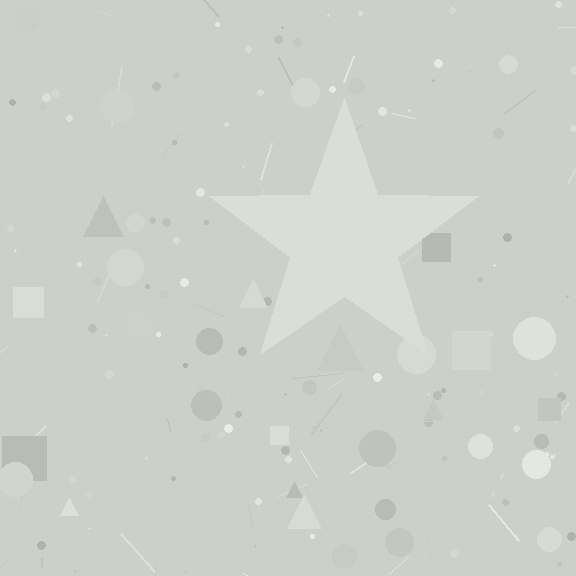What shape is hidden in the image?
A star is hidden in the image.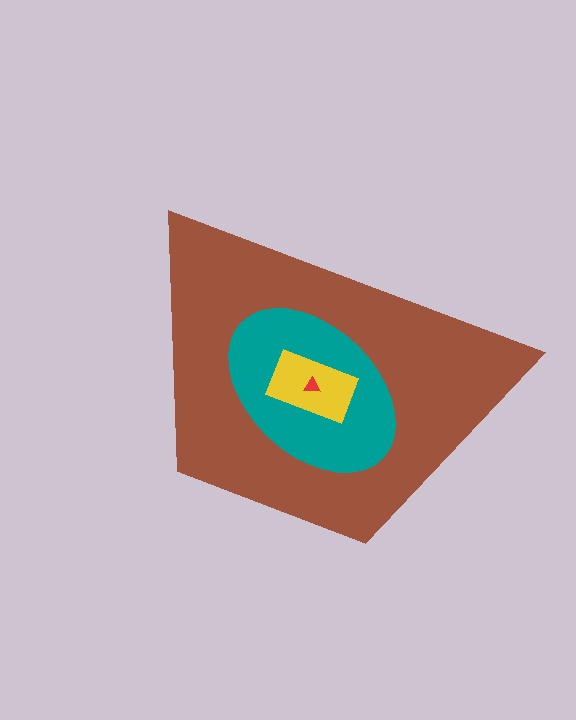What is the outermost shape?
The brown trapezoid.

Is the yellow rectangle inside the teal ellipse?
Yes.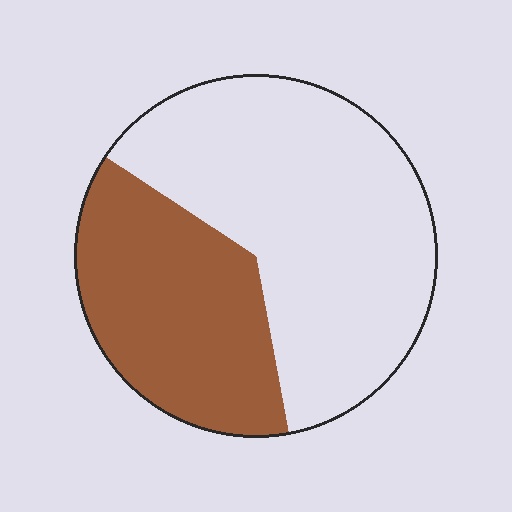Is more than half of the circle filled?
No.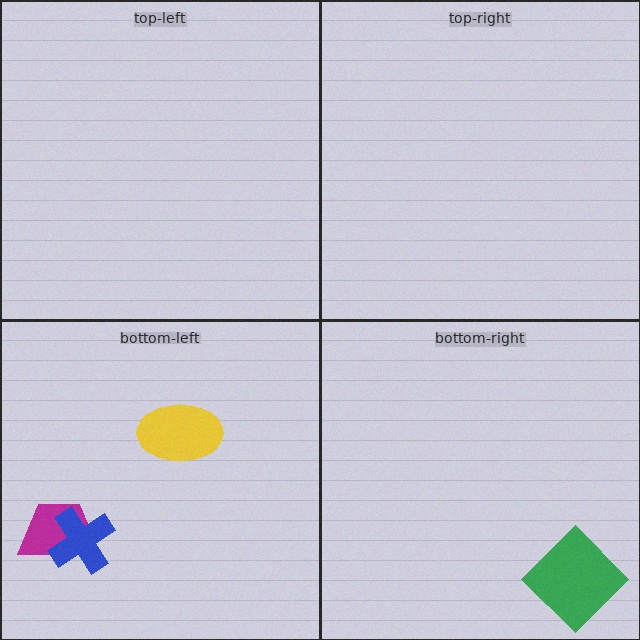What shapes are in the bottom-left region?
The magenta trapezoid, the blue cross, the yellow ellipse.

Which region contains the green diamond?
The bottom-right region.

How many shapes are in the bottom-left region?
3.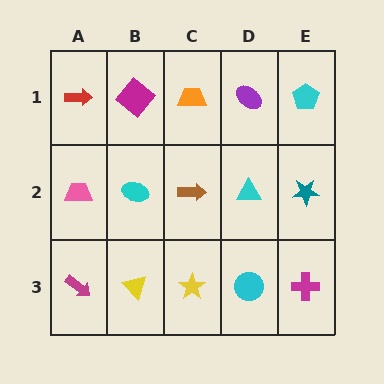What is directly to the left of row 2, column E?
A cyan triangle.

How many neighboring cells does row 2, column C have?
4.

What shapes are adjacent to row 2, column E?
A cyan pentagon (row 1, column E), a magenta cross (row 3, column E), a cyan triangle (row 2, column D).